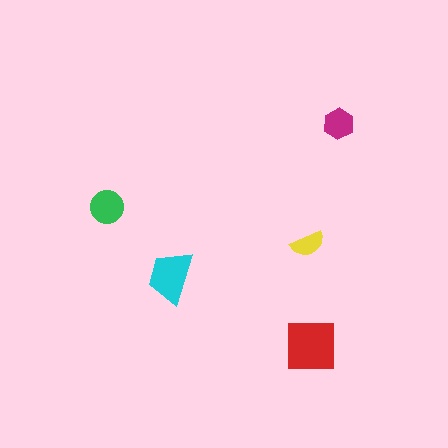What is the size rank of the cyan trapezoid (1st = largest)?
2nd.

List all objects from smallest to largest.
The yellow semicircle, the magenta hexagon, the green circle, the cyan trapezoid, the red square.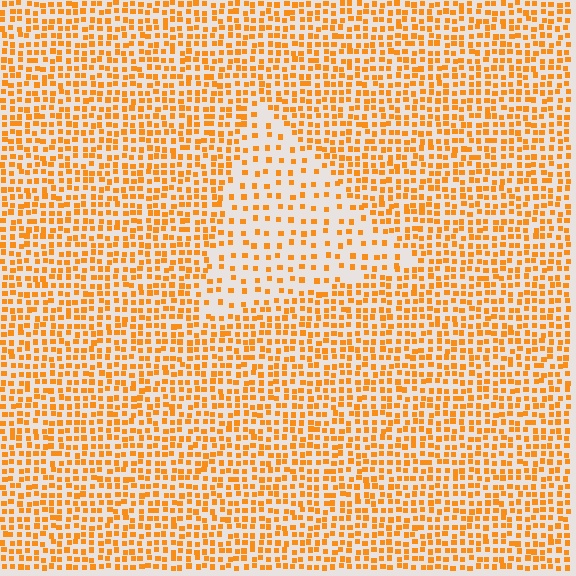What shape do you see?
I see a triangle.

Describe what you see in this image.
The image contains small orange elements arranged at two different densities. A triangle-shaped region is visible where the elements are less densely packed than the surrounding area.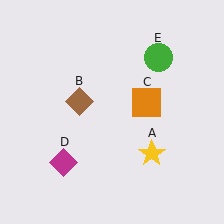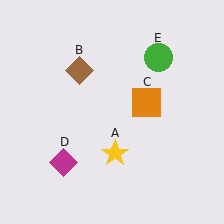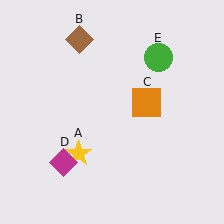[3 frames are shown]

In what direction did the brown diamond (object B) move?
The brown diamond (object B) moved up.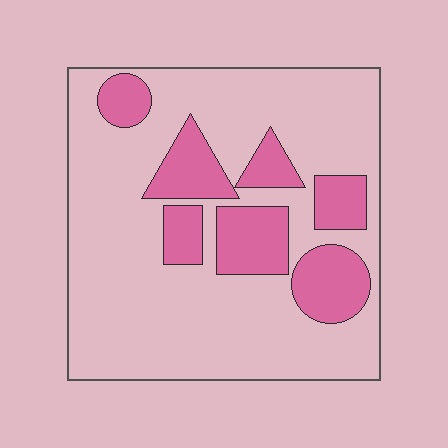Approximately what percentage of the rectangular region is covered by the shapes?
Approximately 25%.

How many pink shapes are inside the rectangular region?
7.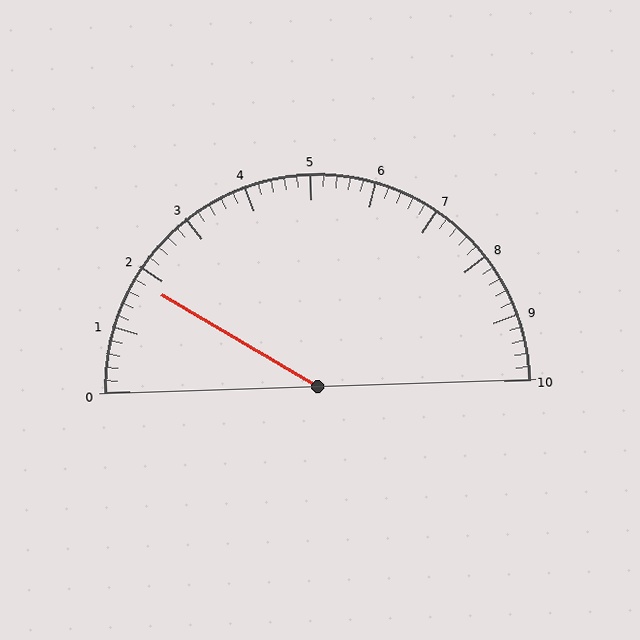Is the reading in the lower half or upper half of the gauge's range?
The reading is in the lower half of the range (0 to 10).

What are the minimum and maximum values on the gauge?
The gauge ranges from 0 to 10.